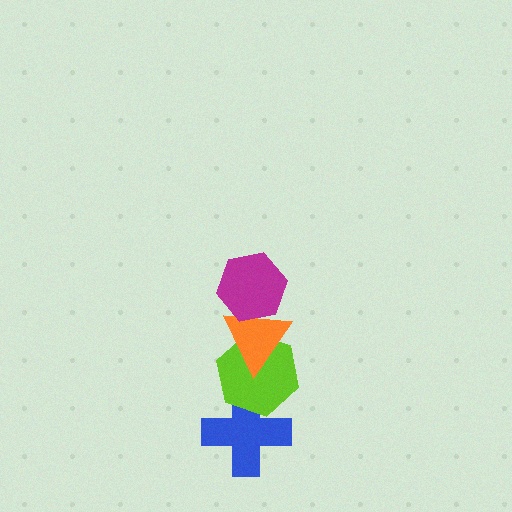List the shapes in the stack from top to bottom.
From top to bottom: the magenta hexagon, the orange triangle, the lime hexagon, the blue cross.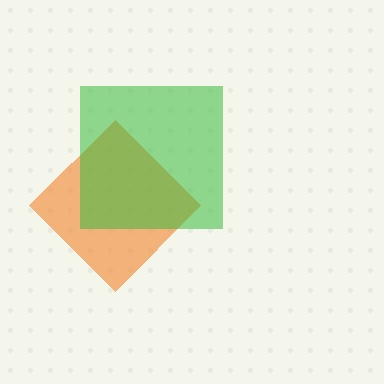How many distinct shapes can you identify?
There are 2 distinct shapes: an orange diamond, a green square.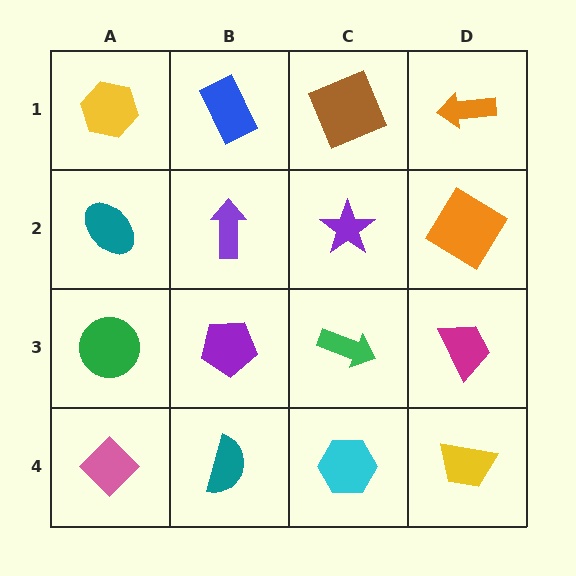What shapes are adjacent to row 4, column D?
A magenta trapezoid (row 3, column D), a cyan hexagon (row 4, column C).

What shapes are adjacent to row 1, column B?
A purple arrow (row 2, column B), a yellow hexagon (row 1, column A), a brown square (row 1, column C).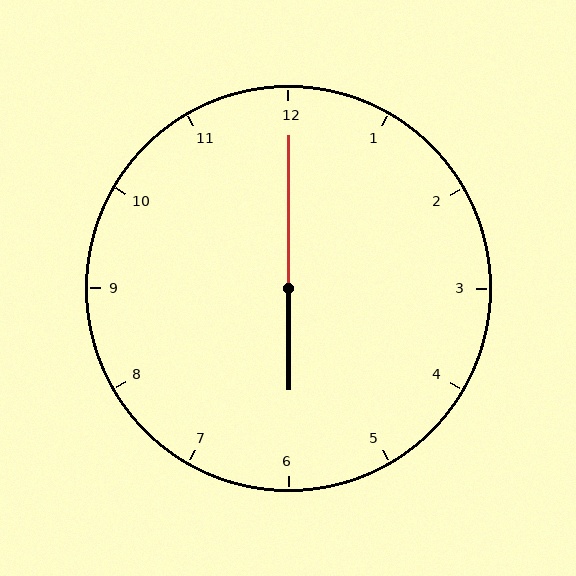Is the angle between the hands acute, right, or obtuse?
It is obtuse.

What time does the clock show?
6:00.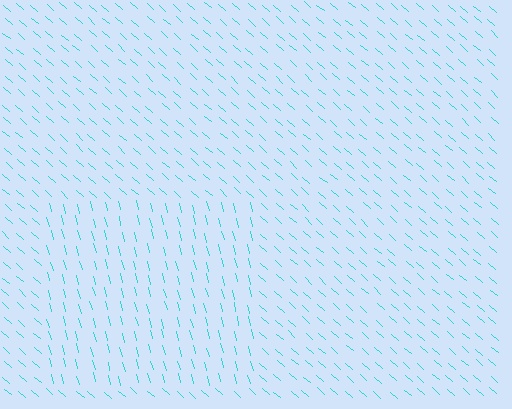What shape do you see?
I see a rectangle.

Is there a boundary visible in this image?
Yes, there is a texture boundary formed by a change in line orientation.